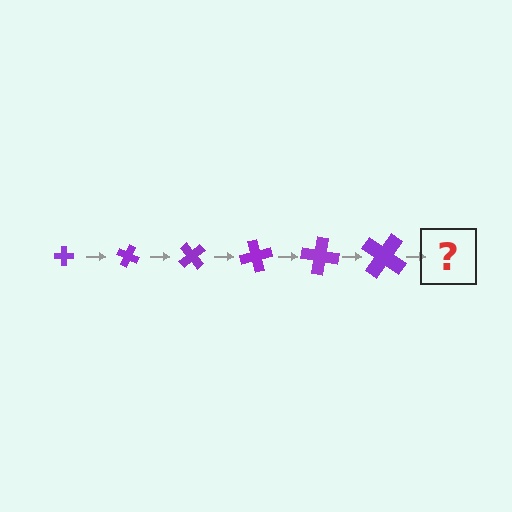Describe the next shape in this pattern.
It should be a cross, larger than the previous one and rotated 150 degrees from the start.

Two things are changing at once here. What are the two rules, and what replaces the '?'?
The two rules are that the cross grows larger each step and it rotates 25 degrees each step. The '?' should be a cross, larger than the previous one and rotated 150 degrees from the start.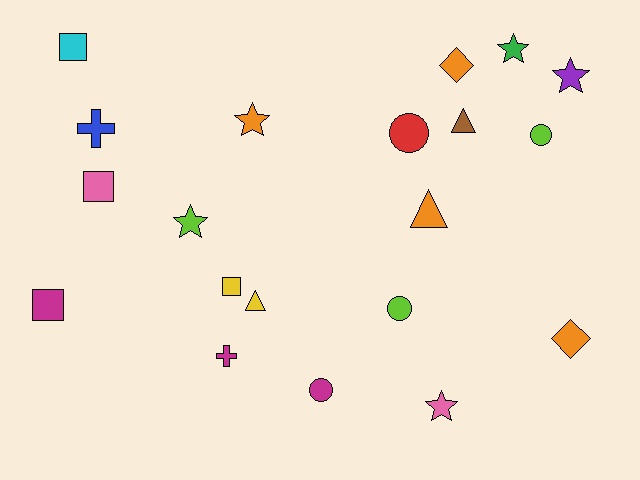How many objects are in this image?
There are 20 objects.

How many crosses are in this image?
There are 2 crosses.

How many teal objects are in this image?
There are no teal objects.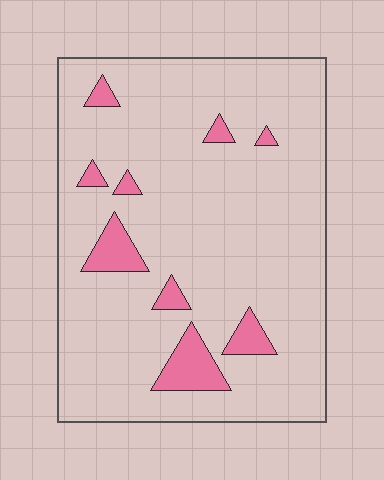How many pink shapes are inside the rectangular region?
9.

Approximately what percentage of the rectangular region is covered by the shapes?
Approximately 10%.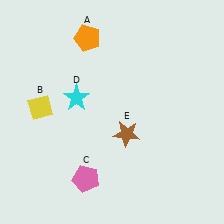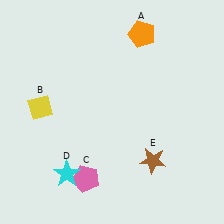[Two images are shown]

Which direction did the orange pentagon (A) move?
The orange pentagon (A) moved right.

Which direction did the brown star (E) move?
The brown star (E) moved down.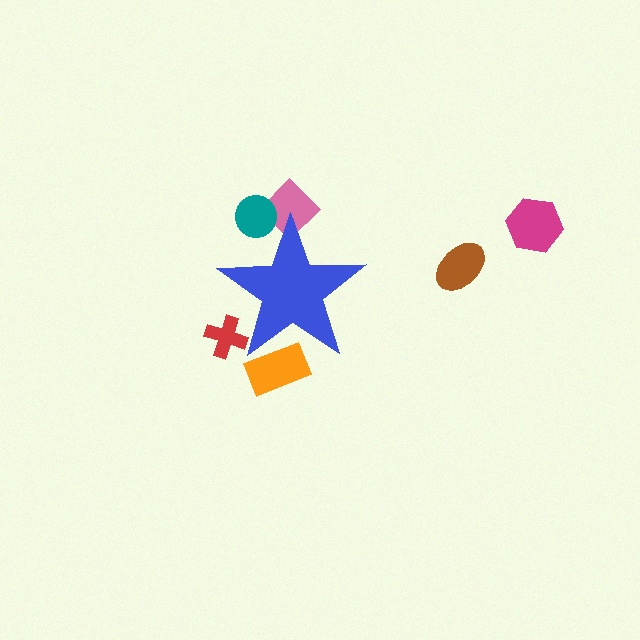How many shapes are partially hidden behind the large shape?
4 shapes are partially hidden.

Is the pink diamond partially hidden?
Yes, the pink diamond is partially hidden behind the blue star.